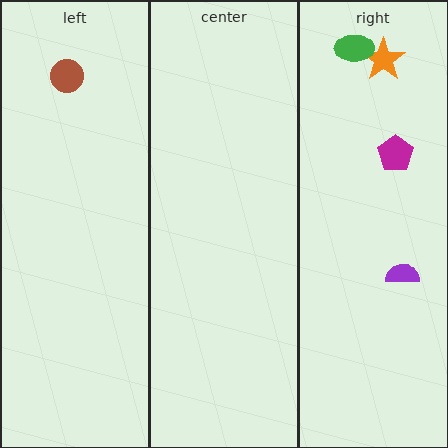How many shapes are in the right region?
4.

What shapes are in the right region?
The magenta pentagon, the orange star, the purple semicircle, the green ellipse.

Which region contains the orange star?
The right region.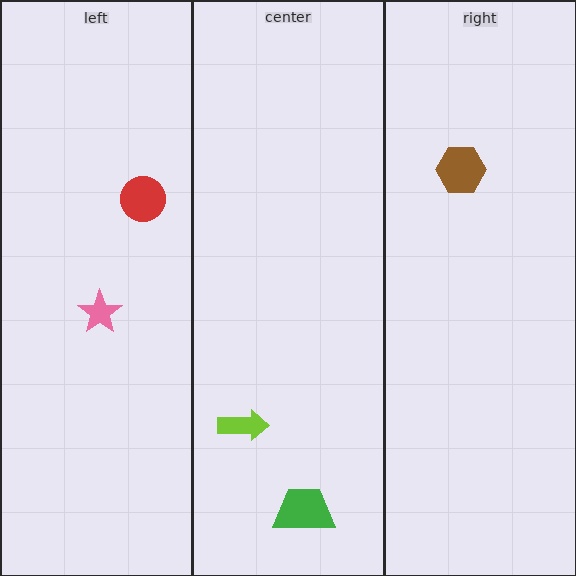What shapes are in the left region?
The pink star, the red circle.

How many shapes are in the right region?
1.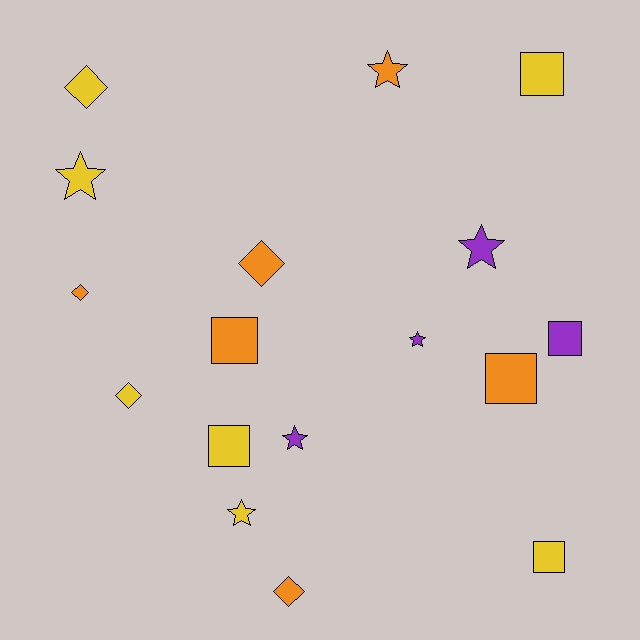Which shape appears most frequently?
Star, with 6 objects.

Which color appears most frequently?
Yellow, with 7 objects.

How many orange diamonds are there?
There are 3 orange diamonds.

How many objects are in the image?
There are 17 objects.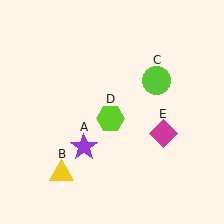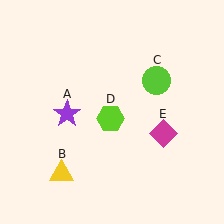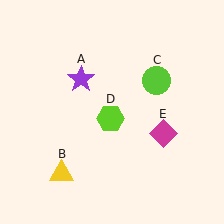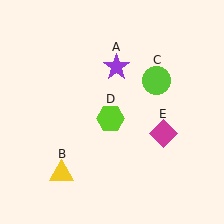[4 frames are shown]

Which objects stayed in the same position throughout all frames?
Yellow triangle (object B) and lime circle (object C) and lime hexagon (object D) and magenta diamond (object E) remained stationary.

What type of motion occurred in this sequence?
The purple star (object A) rotated clockwise around the center of the scene.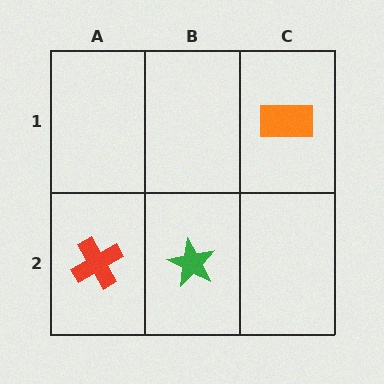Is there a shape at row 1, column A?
No, that cell is empty.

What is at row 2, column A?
A red cross.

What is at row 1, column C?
An orange rectangle.